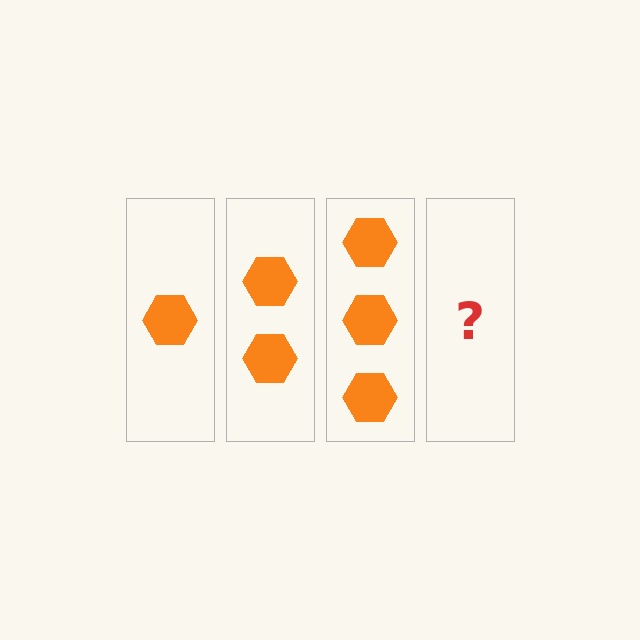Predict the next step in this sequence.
The next step is 4 hexagons.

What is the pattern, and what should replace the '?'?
The pattern is that each step adds one more hexagon. The '?' should be 4 hexagons.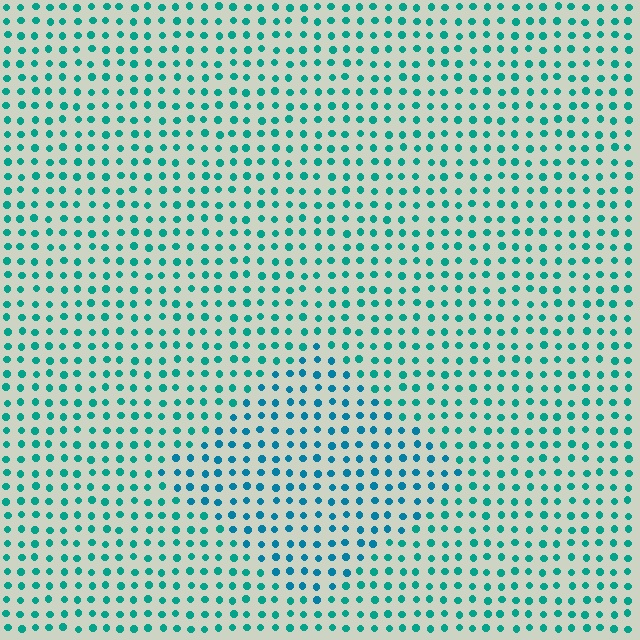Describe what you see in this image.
The image is filled with small teal elements in a uniform arrangement. A diamond-shaped region is visible where the elements are tinted to a slightly different hue, forming a subtle color boundary.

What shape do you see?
I see a diamond.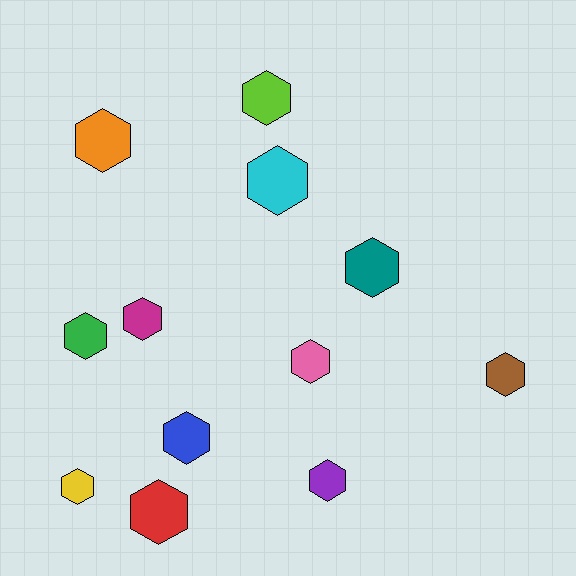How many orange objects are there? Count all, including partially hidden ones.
There is 1 orange object.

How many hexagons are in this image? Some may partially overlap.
There are 12 hexagons.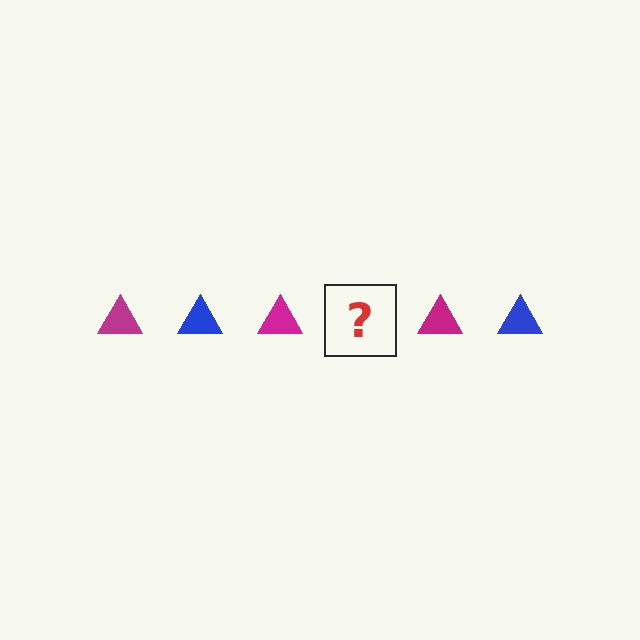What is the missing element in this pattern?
The missing element is a blue triangle.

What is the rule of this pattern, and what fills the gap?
The rule is that the pattern cycles through magenta, blue triangles. The gap should be filled with a blue triangle.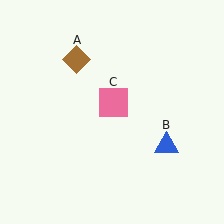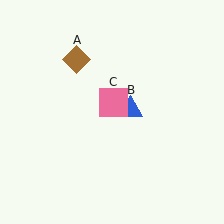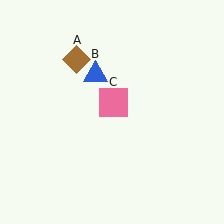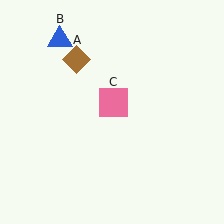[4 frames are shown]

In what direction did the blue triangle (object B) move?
The blue triangle (object B) moved up and to the left.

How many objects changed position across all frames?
1 object changed position: blue triangle (object B).